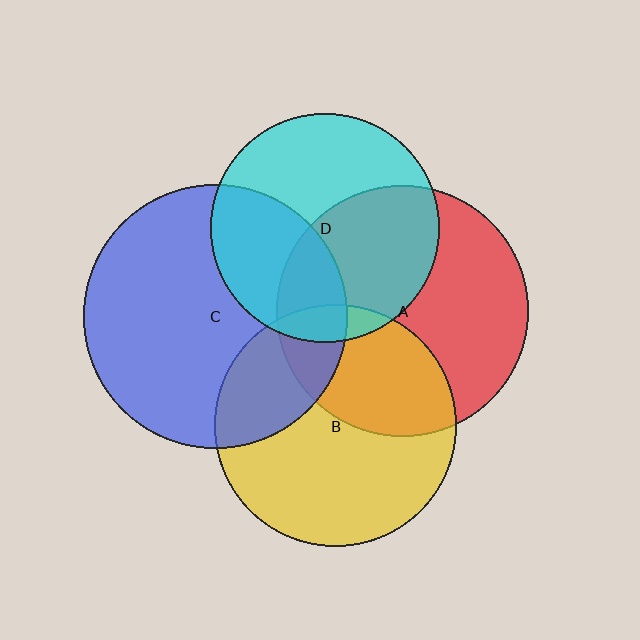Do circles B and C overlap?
Yes.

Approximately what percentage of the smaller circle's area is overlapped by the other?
Approximately 25%.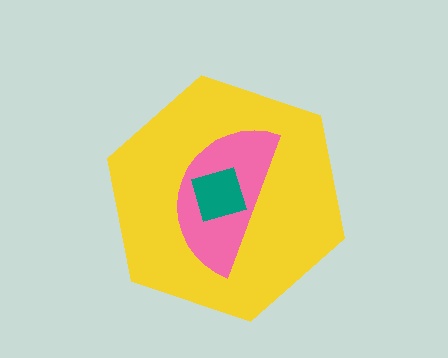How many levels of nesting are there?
3.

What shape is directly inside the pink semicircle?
The teal square.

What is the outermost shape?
The yellow hexagon.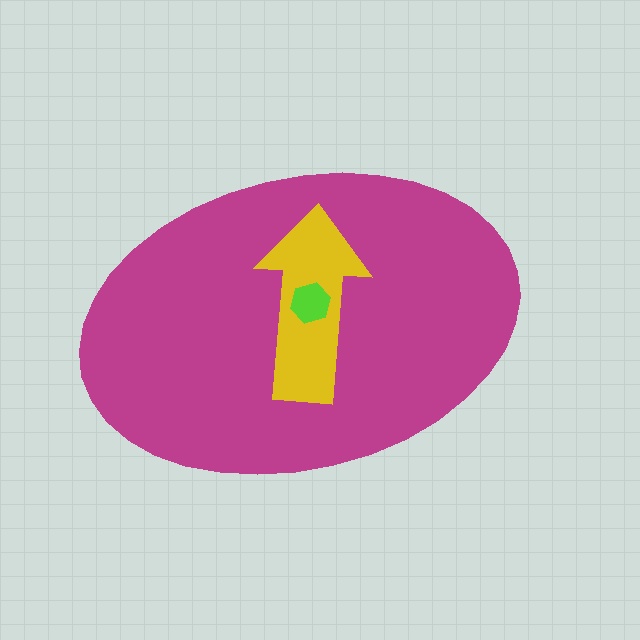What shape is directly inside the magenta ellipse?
The yellow arrow.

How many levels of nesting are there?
3.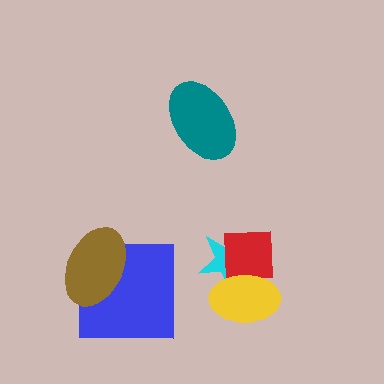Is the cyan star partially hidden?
Yes, it is partially covered by another shape.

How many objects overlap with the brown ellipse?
1 object overlaps with the brown ellipse.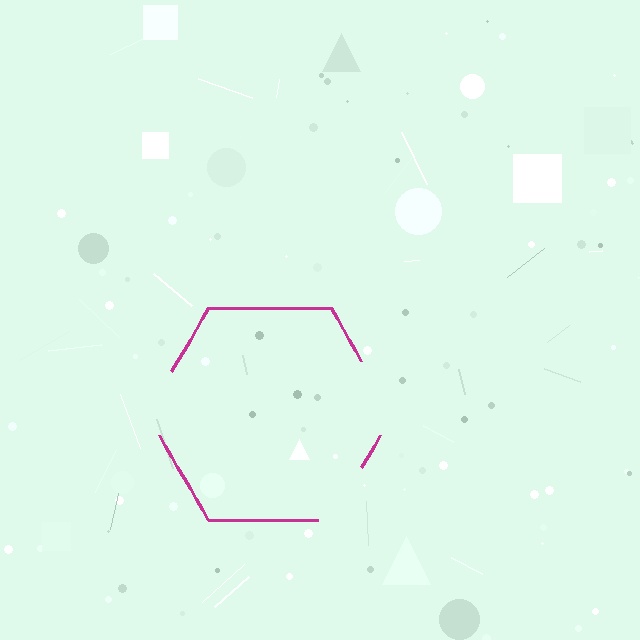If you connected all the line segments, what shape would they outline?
They would outline a hexagon.